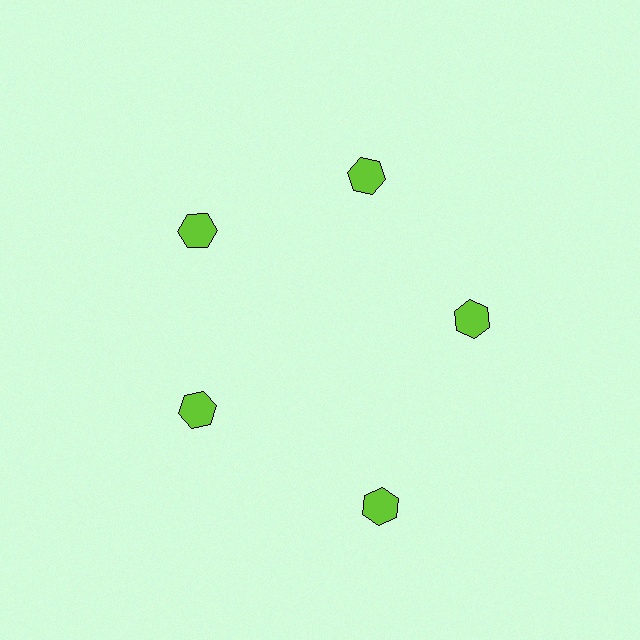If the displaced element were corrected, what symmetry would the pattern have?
It would have 5-fold rotational symmetry — the pattern would map onto itself every 72 degrees.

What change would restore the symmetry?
The symmetry would be restored by moving it inward, back onto the ring so that all 5 hexagons sit at equal angles and equal distance from the center.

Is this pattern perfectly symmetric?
No. The 5 lime hexagons are arranged in a ring, but one element near the 5 o'clock position is pushed outward from the center, breaking the 5-fold rotational symmetry.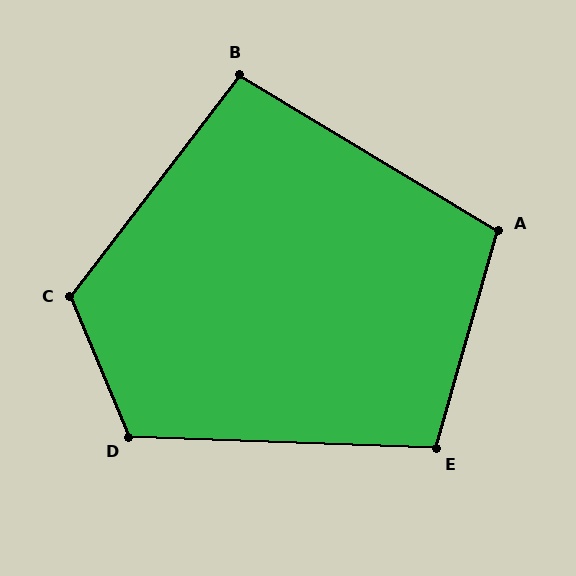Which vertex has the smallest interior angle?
B, at approximately 97 degrees.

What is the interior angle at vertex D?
Approximately 115 degrees (obtuse).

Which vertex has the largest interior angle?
C, at approximately 120 degrees.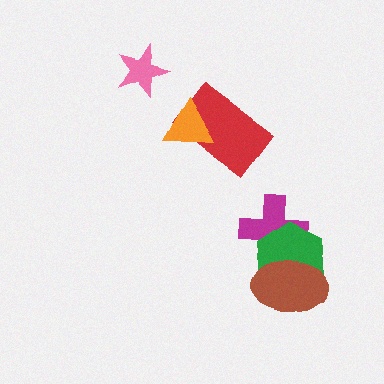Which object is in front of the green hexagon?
The brown ellipse is in front of the green hexagon.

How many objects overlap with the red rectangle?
1 object overlaps with the red rectangle.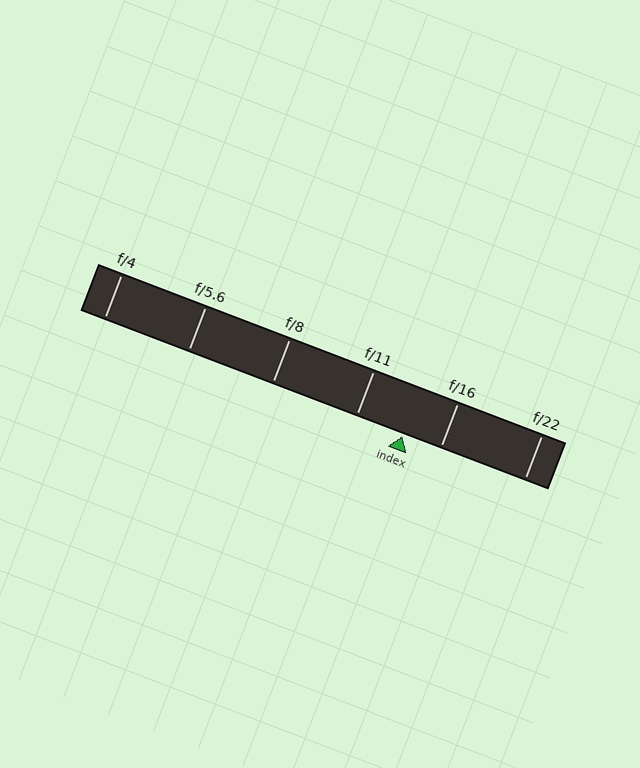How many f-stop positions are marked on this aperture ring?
There are 6 f-stop positions marked.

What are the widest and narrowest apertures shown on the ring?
The widest aperture shown is f/4 and the narrowest is f/22.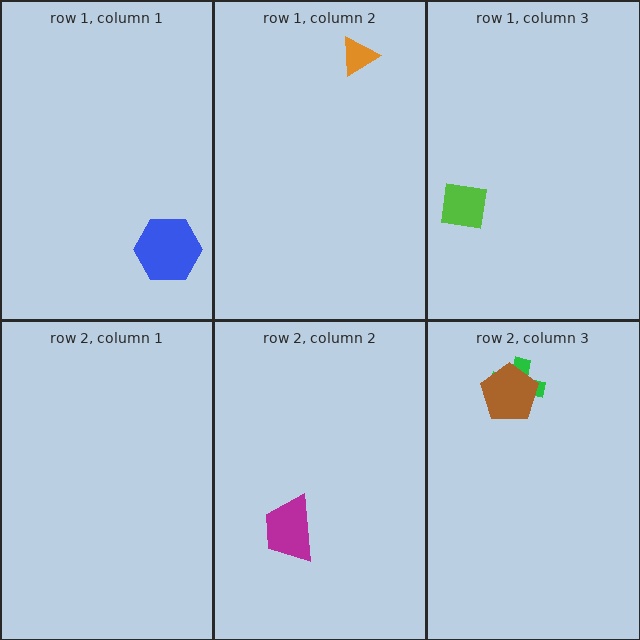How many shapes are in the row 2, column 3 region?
2.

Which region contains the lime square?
The row 1, column 3 region.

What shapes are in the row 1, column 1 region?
The blue hexagon.